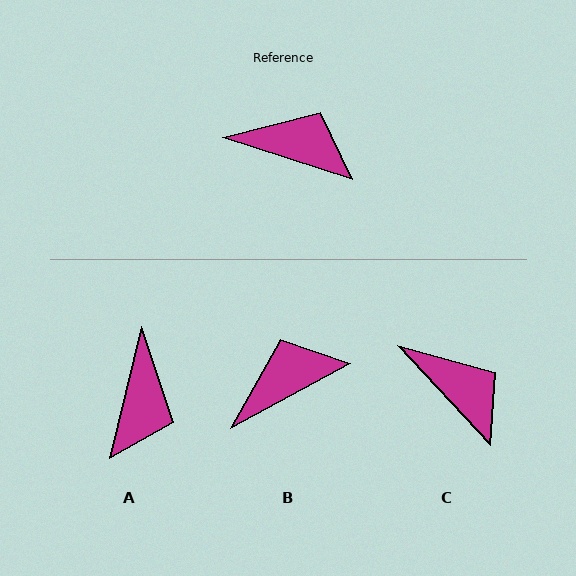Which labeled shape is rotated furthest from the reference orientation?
A, about 86 degrees away.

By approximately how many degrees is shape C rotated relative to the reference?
Approximately 30 degrees clockwise.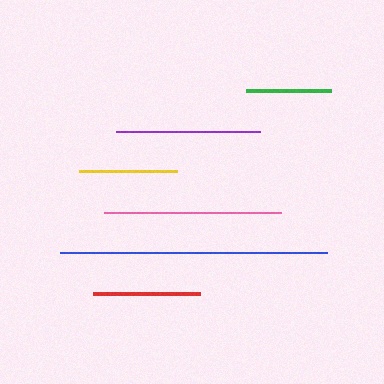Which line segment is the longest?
The blue line is the longest at approximately 267 pixels.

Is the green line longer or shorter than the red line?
The red line is longer than the green line.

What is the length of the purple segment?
The purple segment is approximately 144 pixels long.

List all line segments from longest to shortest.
From longest to shortest: blue, pink, purple, red, yellow, green.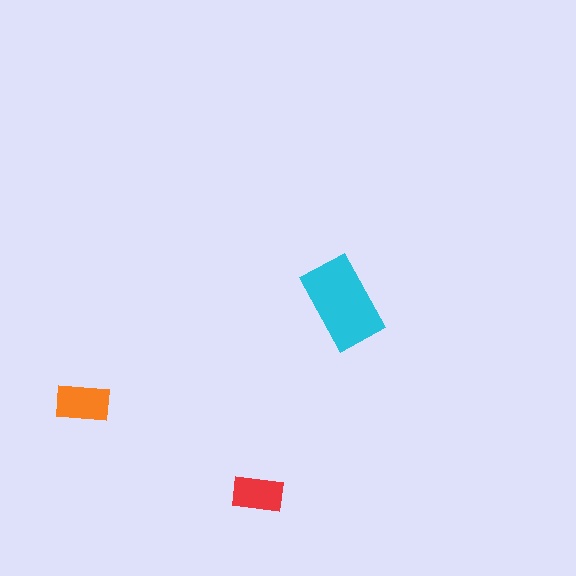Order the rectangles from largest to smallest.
the cyan one, the orange one, the red one.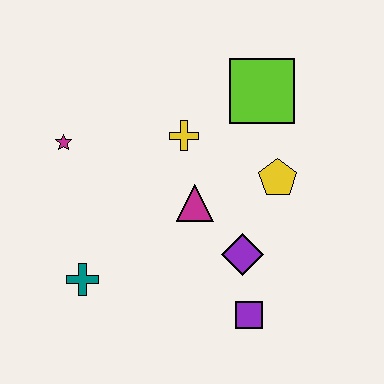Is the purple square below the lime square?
Yes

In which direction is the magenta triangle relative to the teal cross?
The magenta triangle is to the right of the teal cross.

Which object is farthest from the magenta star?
The purple square is farthest from the magenta star.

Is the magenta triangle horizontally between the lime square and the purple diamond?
No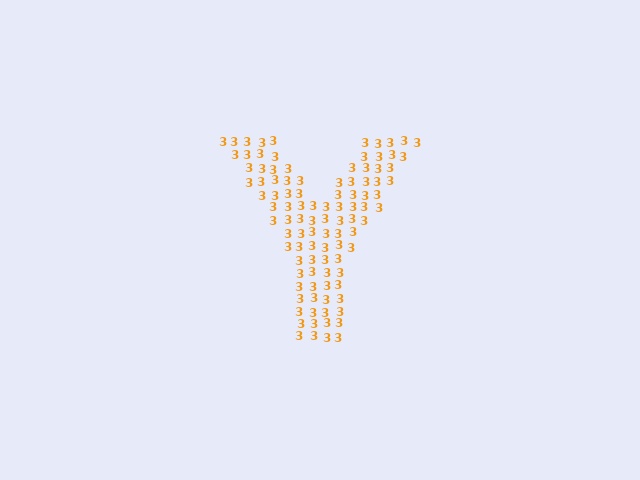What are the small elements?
The small elements are digit 3's.